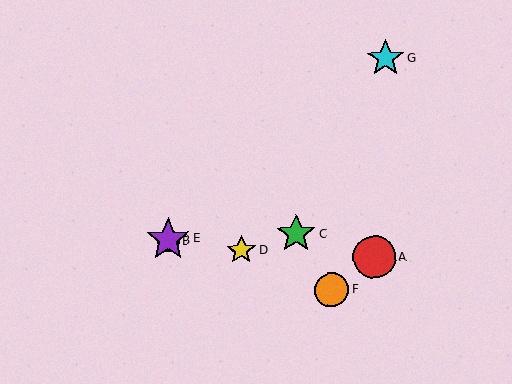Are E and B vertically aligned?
Yes, both are at x≈168.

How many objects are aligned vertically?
2 objects (B, E) are aligned vertically.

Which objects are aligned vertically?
Objects B, E are aligned vertically.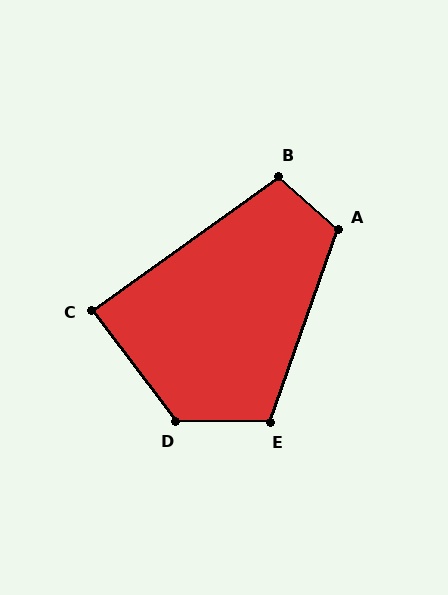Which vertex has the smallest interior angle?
C, at approximately 89 degrees.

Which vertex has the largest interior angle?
D, at approximately 128 degrees.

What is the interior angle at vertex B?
Approximately 103 degrees (obtuse).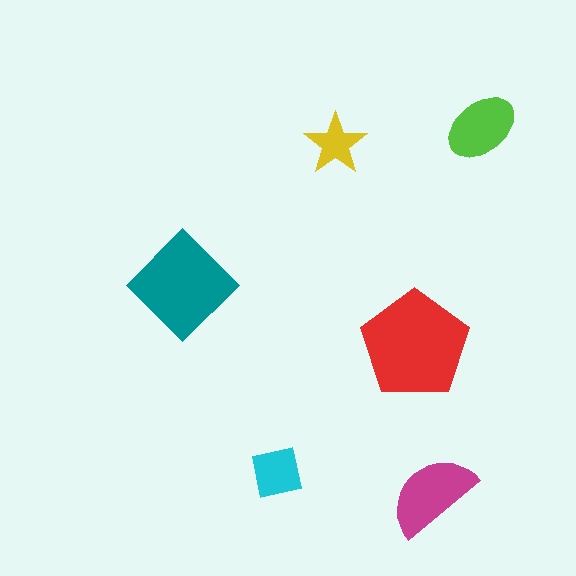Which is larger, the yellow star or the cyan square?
The cyan square.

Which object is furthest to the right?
The lime ellipse is rightmost.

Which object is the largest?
The red pentagon.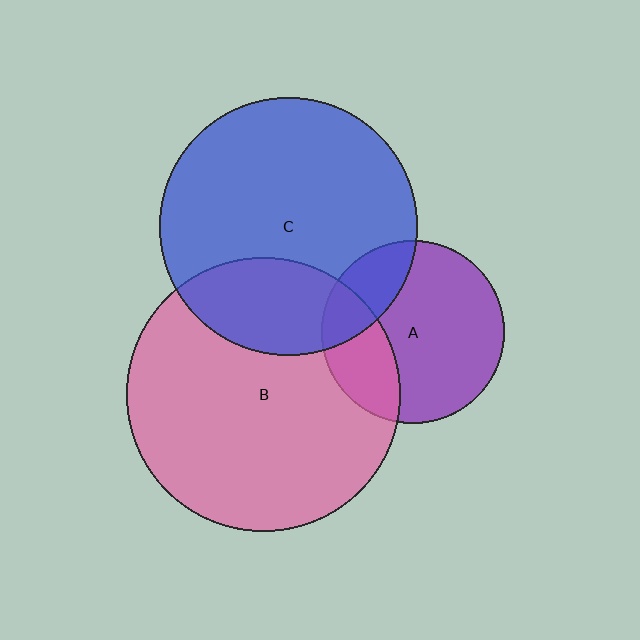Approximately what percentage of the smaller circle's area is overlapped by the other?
Approximately 20%.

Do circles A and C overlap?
Yes.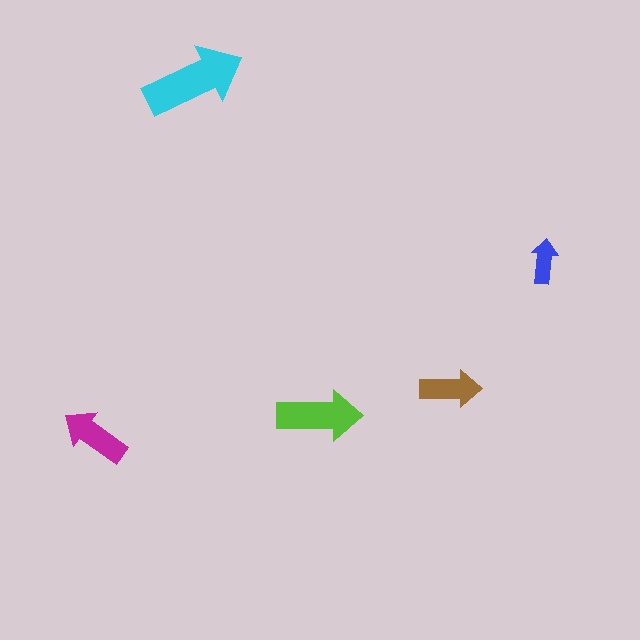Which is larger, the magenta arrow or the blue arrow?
The magenta one.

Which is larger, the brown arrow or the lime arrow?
The lime one.